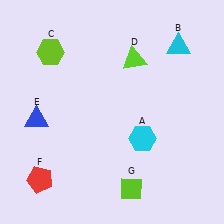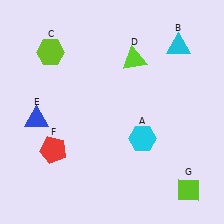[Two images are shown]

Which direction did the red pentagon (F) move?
The red pentagon (F) moved up.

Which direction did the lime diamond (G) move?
The lime diamond (G) moved right.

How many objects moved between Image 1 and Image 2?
2 objects moved between the two images.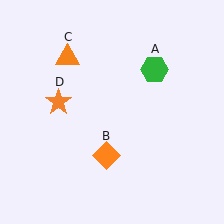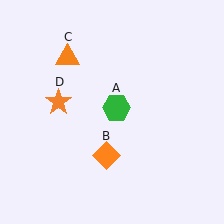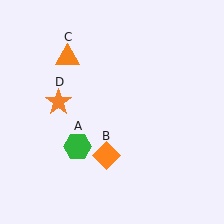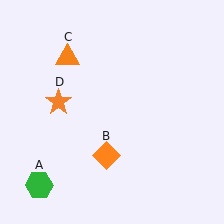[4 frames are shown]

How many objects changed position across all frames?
1 object changed position: green hexagon (object A).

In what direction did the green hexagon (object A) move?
The green hexagon (object A) moved down and to the left.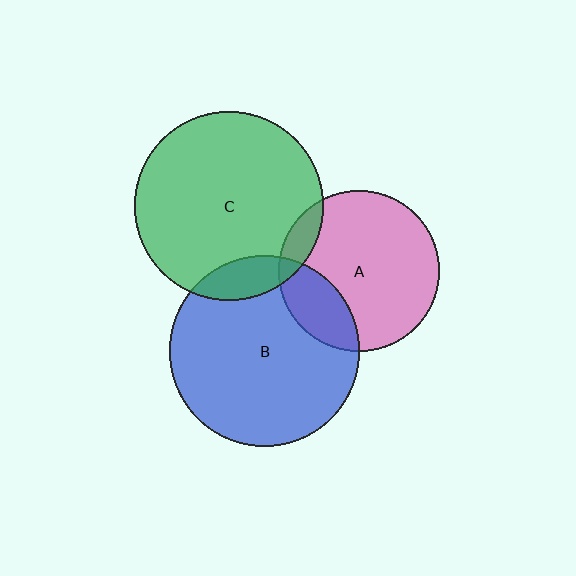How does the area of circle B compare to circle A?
Approximately 1.4 times.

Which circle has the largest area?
Circle B (blue).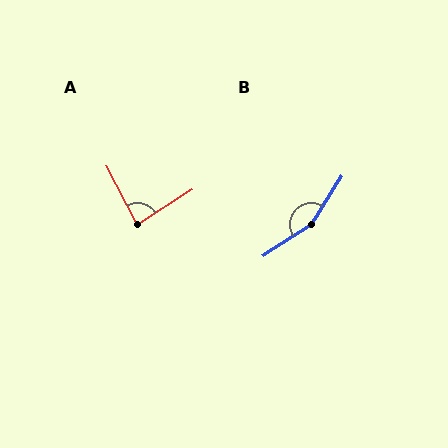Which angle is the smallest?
A, at approximately 85 degrees.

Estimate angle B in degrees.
Approximately 155 degrees.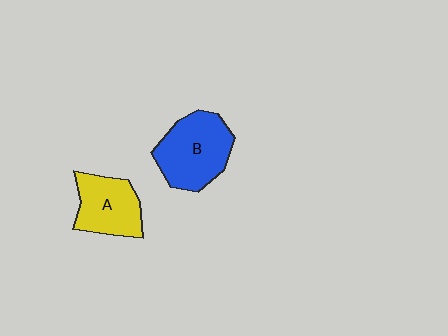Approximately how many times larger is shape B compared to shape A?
Approximately 1.3 times.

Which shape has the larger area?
Shape B (blue).